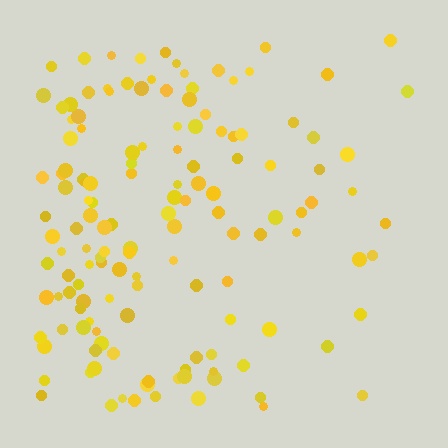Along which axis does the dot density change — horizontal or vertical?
Horizontal.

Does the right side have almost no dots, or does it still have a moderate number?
Still a moderate number, just noticeably fewer than the left.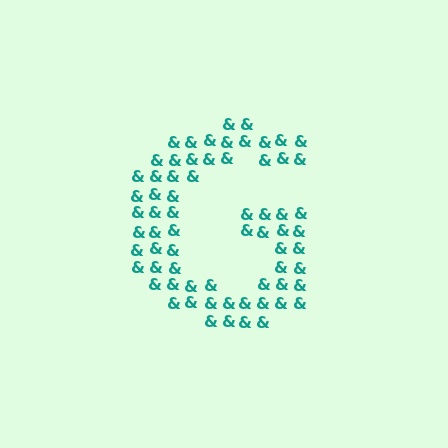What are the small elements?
The small elements are ampersands.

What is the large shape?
The large shape is the letter G.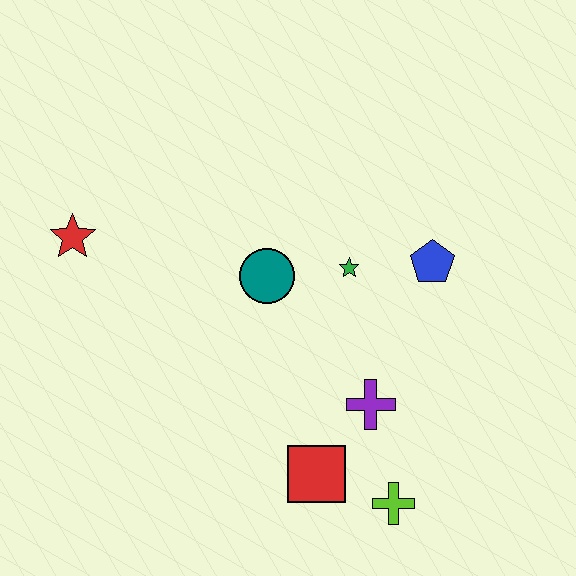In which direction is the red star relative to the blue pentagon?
The red star is to the left of the blue pentagon.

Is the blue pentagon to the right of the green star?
Yes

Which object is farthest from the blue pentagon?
The red star is farthest from the blue pentagon.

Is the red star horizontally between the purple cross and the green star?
No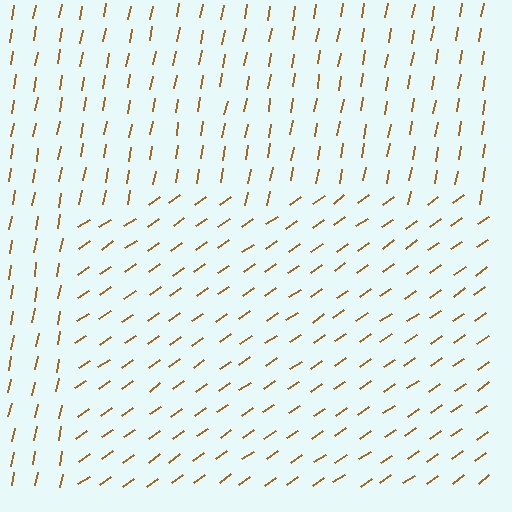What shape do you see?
I see a rectangle.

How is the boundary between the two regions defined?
The boundary is defined purely by a change in line orientation (approximately 45 degrees difference). All lines are the same color and thickness.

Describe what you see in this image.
The image is filled with small brown line segments. A rectangle region in the image has lines oriented differently from the surrounding lines, creating a visible texture boundary.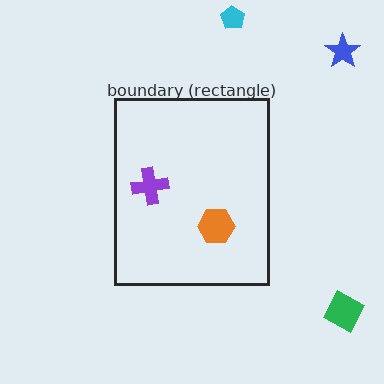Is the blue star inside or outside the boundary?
Outside.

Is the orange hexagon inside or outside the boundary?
Inside.